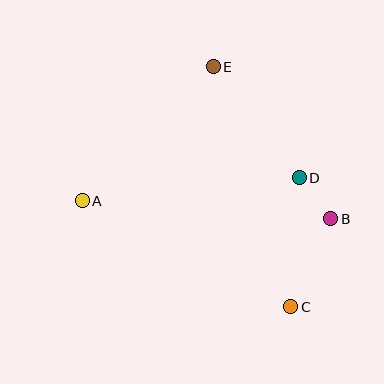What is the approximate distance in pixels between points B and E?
The distance between B and E is approximately 192 pixels.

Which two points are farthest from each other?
Points C and E are farthest from each other.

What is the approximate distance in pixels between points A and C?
The distance between A and C is approximately 234 pixels.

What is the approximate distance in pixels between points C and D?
The distance between C and D is approximately 129 pixels.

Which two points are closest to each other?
Points B and D are closest to each other.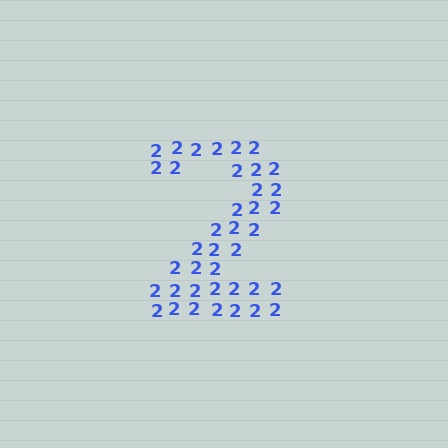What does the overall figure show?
The overall figure shows the digit 2.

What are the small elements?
The small elements are digit 2's.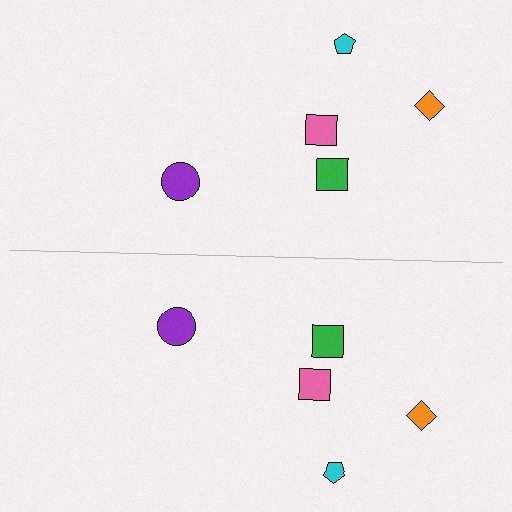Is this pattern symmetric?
Yes, this pattern has bilateral (reflection) symmetry.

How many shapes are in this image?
There are 10 shapes in this image.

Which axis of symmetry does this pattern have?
The pattern has a horizontal axis of symmetry running through the center of the image.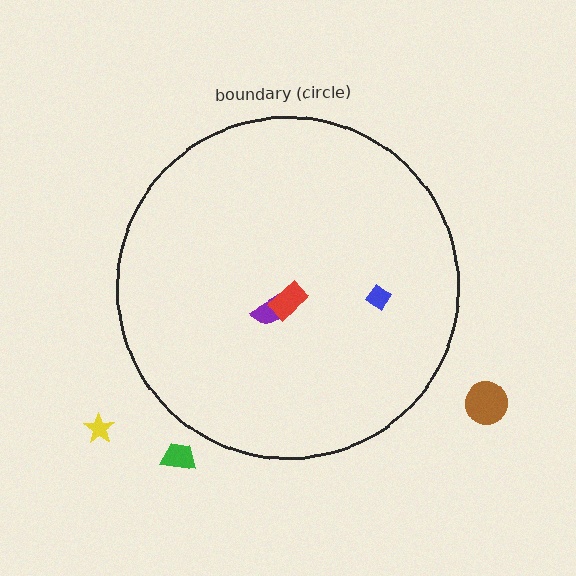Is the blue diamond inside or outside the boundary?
Inside.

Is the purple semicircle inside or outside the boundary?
Inside.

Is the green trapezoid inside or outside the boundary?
Outside.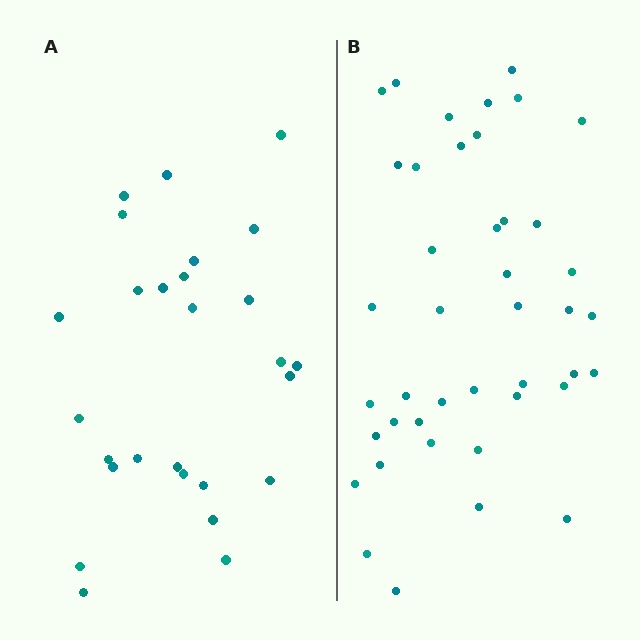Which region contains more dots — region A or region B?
Region B (the right region) has more dots.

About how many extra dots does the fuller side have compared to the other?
Region B has approximately 15 more dots than region A.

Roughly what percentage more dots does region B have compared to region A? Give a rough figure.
About 55% more.